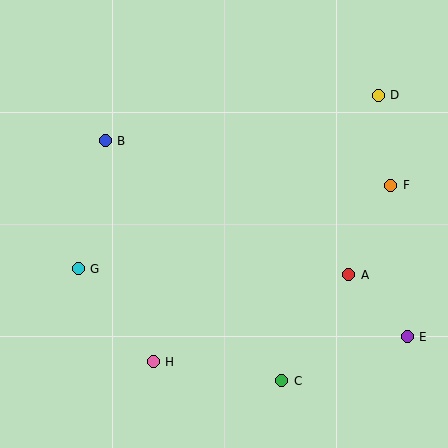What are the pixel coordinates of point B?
Point B is at (105, 141).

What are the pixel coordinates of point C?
Point C is at (282, 381).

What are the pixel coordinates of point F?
Point F is at (391, 185).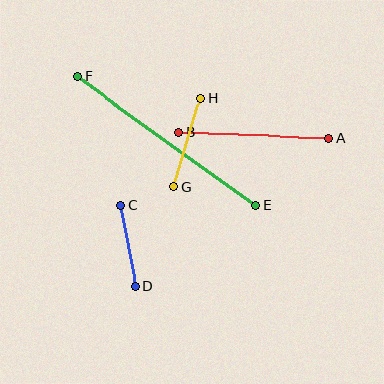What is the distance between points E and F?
The distance is approximately 220 pixels.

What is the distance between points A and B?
The distance is approximately 150 pixels.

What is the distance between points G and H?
The distance is approximately 92 pixels.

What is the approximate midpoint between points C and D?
The midpoint is at approximately (128, 246) pixels.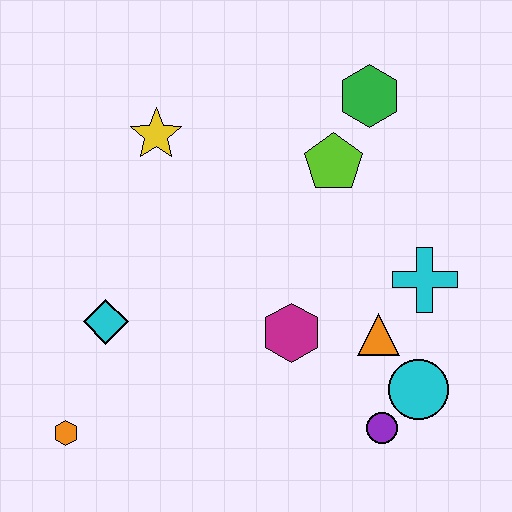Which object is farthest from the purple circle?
The yellow star is farthest from the purple circle.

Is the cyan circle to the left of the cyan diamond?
No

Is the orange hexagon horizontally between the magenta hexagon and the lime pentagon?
No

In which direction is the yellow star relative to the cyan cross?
The yellow star is to the left of the cyan cross.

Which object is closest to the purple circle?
The cyan circle is closest to the purple circle.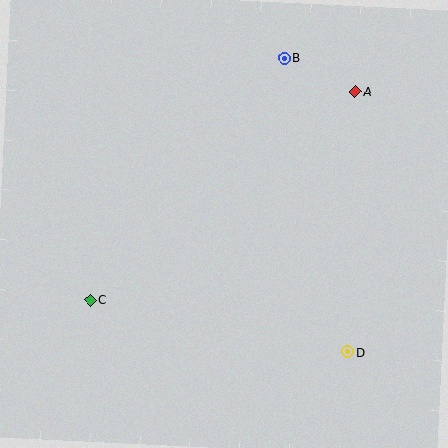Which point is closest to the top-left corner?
Point B is closest to the top-left corner.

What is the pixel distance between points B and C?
The distance between B and C is 310 pixels.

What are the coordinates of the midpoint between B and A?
The midpoint between B and A is at (320, 75).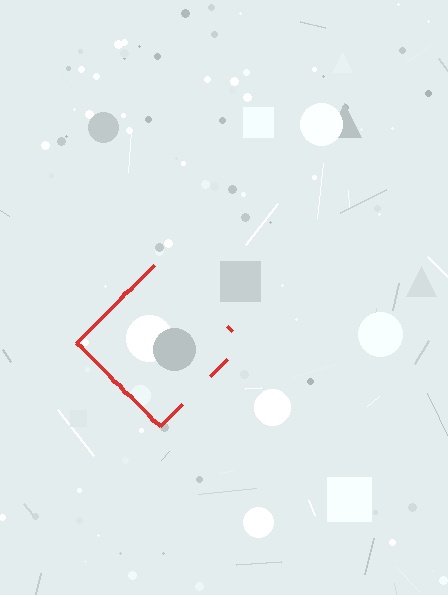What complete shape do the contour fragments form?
The contour fragments form a diamond.